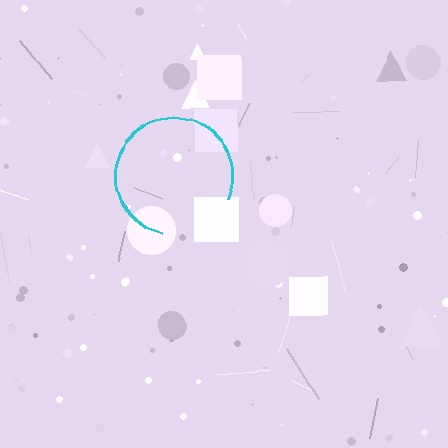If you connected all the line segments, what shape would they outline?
They would outline a circle.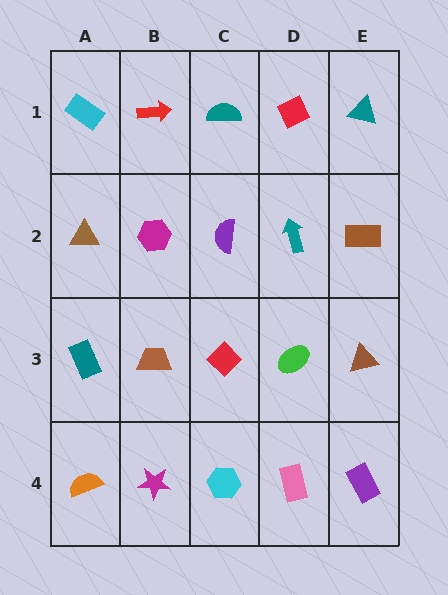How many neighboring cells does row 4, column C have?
3.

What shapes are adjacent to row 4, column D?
A green ellipse (row 3, column D), a cyan hexagon (row 4, column C), a purple rectangle (row 4, column E).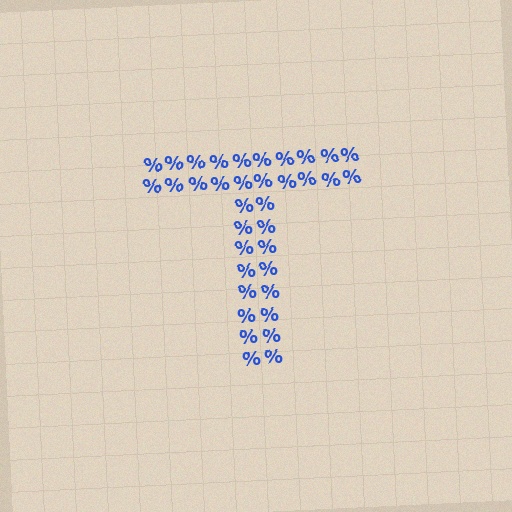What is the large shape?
The large shape is the letter T.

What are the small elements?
The small elements are percent signs.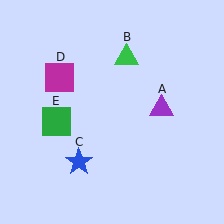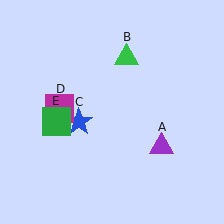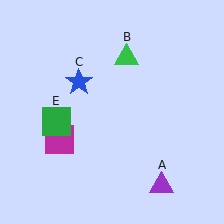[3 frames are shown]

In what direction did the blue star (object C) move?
The blue star (object C) moved up.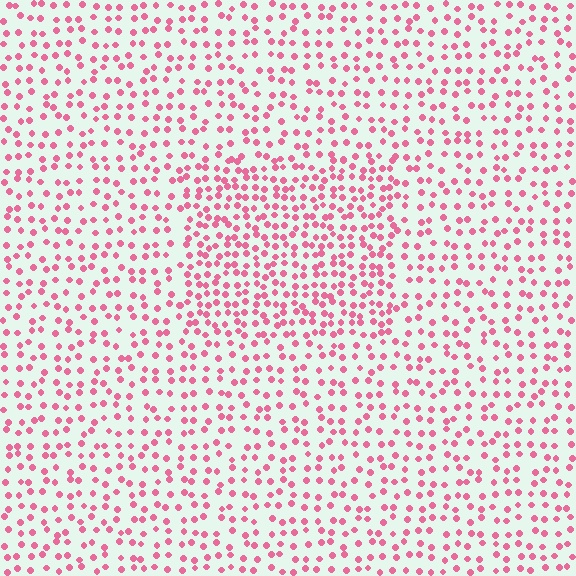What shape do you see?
I see a rectangle.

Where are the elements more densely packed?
The elements are more densely packed inside the rectangle boundary.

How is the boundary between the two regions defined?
The boundary is defined by a change in element density (approximately 1.7x ratio). All elements are the same color, size, and shape.